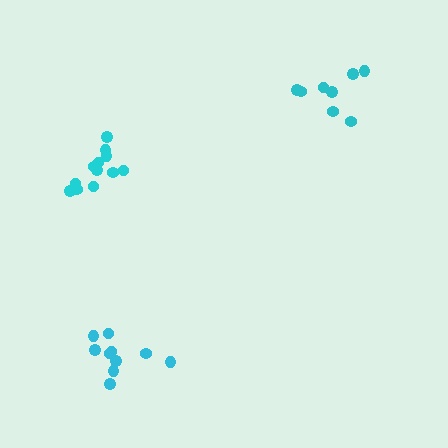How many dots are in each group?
Group 1: 8 dots, Group 2: 10 dots, Group 3: 12 dots (30 total).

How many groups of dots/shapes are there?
There are 3 groups.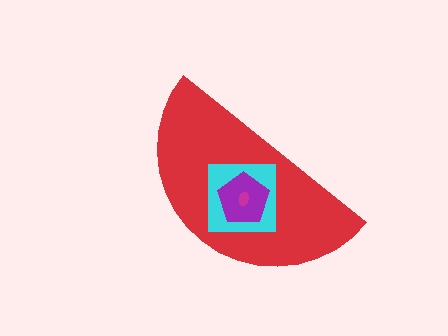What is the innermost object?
The magenta ellipse.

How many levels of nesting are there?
4.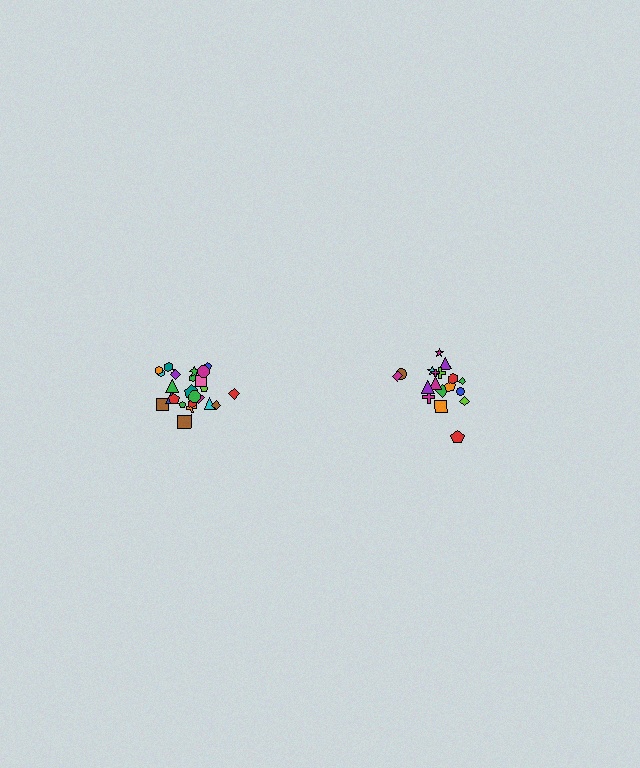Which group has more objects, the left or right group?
The left group.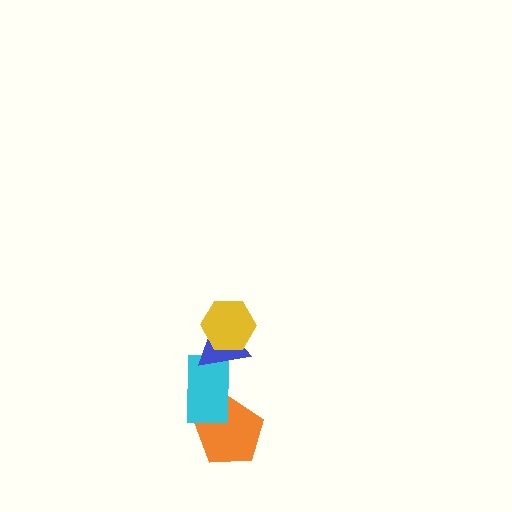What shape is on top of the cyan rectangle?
The blue triangle is on top of the cyan rectangle.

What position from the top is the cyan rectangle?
The cyan rectangle is 3rd from the top.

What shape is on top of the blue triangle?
The yellow hexagon is on top of the blue triangle.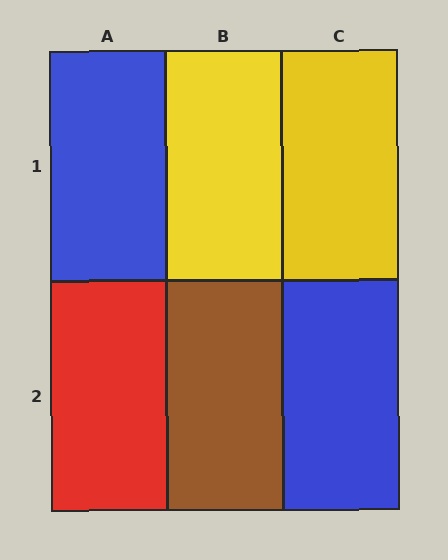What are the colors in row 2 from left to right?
Red, brown, blue.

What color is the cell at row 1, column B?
Yellow.